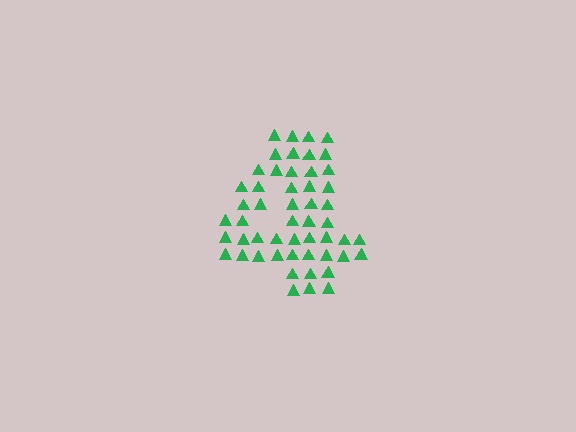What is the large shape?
The large shape is the digit 4.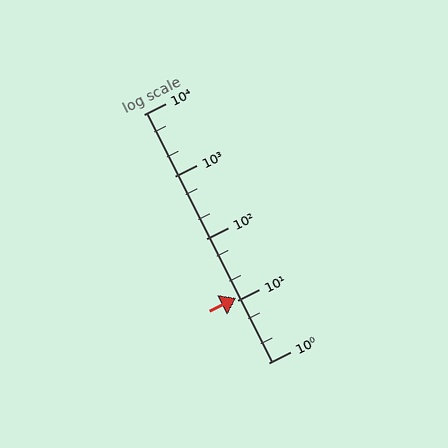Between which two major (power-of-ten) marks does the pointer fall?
The pointer is between 10 and 100.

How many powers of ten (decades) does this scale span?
The scale spans 4 decades, from 1 to 10000.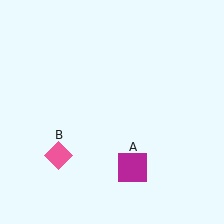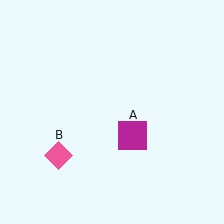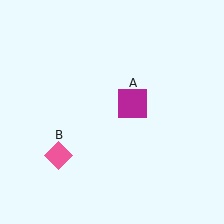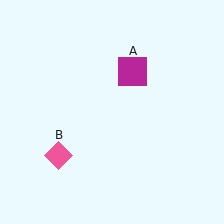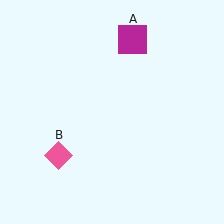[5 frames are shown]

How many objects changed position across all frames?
1 object changed position: magenta square (object A).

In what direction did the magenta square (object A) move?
The magenta square (object A) moved up.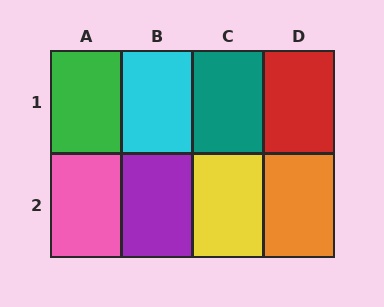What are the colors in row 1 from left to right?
Green, cyan, teal, red.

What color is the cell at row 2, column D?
Orange.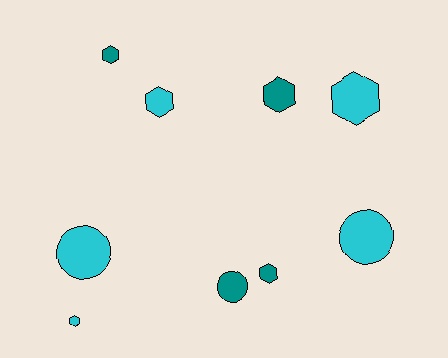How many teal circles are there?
There is 1 teal circle.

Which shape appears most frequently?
Hexagon, with 6 objects.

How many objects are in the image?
There are 9 objects.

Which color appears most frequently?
Cyan, with 5 objects.